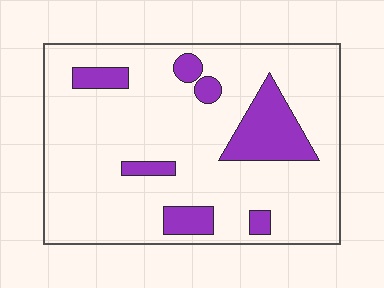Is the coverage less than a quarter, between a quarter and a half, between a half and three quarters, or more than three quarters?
Less than a quarter.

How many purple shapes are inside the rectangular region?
7.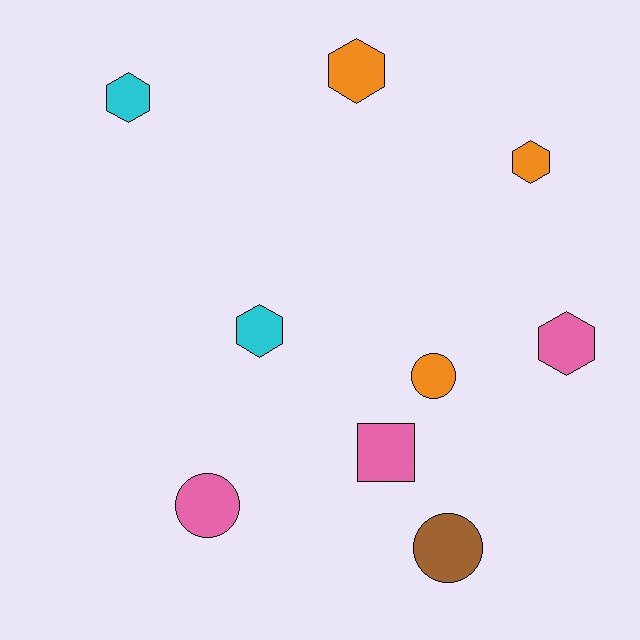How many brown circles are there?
There is 1 brown circle.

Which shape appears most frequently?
Hexagon, with 5 objects.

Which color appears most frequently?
Orange, with 3 objects.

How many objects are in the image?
There are 9 objects.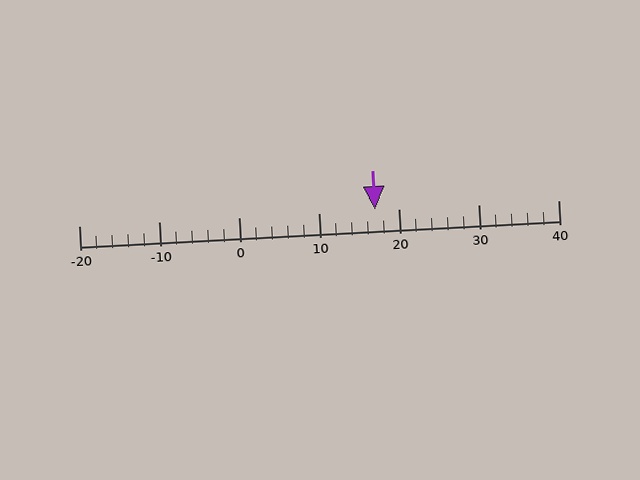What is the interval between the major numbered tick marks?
The major tick marks are spaced 10 units apart.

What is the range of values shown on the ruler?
The ruler shows values from -20 to 40.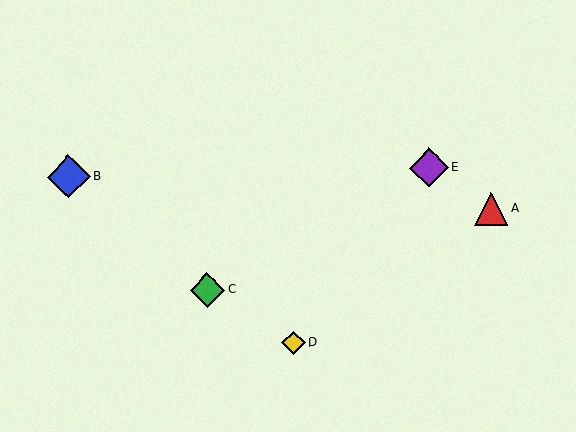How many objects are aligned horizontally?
2 objects (B, E) are aligned horizontally.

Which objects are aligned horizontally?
Objects B, E are aligned horizontally.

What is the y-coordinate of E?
Object E is at y≈168.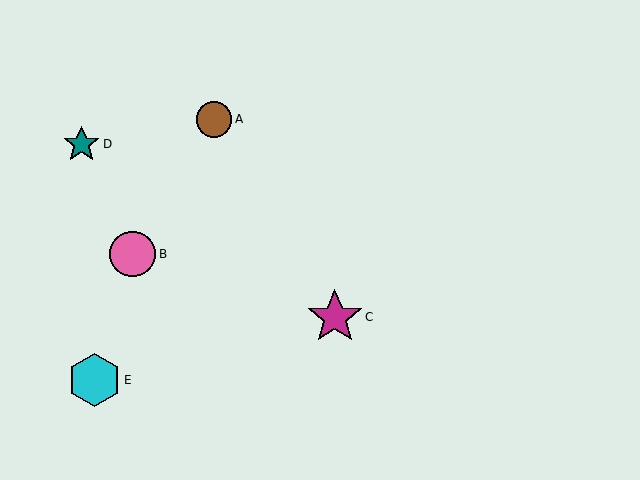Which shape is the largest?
The magenta star (labeled C) is the largest.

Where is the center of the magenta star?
The center of the magenta star is at (335, 317).